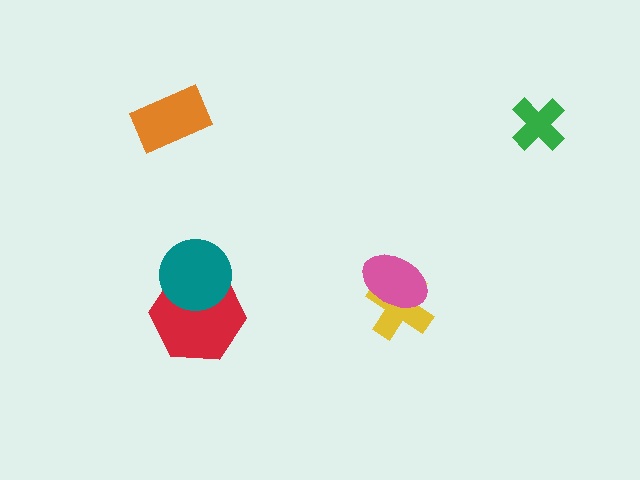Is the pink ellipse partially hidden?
No, no other shape covers it.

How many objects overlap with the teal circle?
1 object overlaps with the teal circle.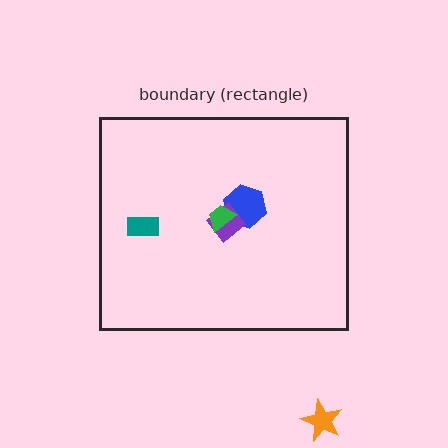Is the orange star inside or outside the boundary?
Outside.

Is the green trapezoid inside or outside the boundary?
Inside.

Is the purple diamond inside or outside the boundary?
Inside.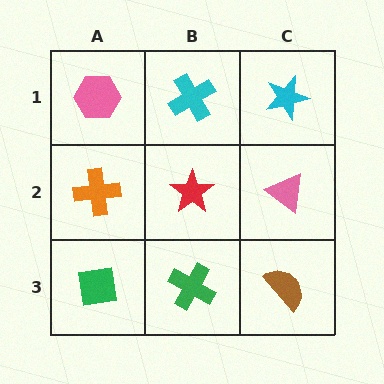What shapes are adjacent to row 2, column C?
A cyan star (row 1, column C), a brown semicircle (row 3, column C), a red star (row 2, column B).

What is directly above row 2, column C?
A cyan star.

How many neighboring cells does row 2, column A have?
3.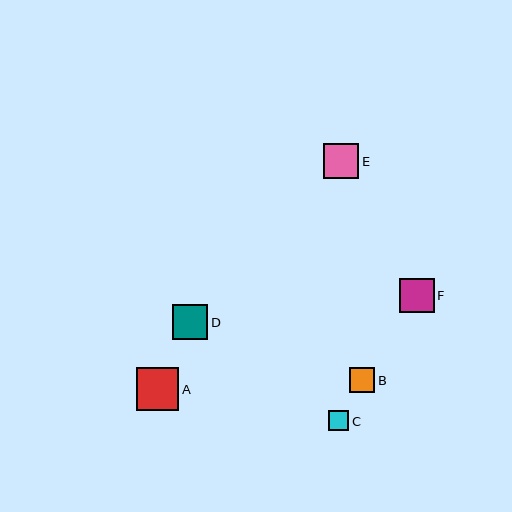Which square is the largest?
Square A is the largest with a size of approximately 43 pixels.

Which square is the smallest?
Square C is the smallest with a size of approximately 20 pixels.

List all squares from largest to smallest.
From largest to smallest: A, D, E, F, B, C.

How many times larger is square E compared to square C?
Square E is approximately 1.7 times the size of square C.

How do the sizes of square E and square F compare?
Square E and square F are approximately the same size.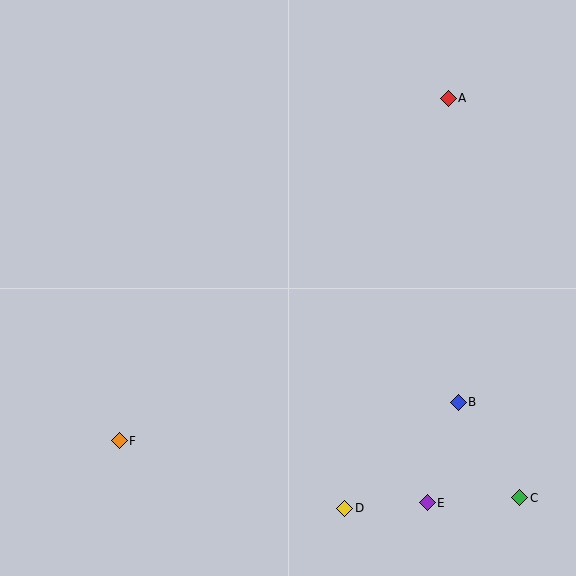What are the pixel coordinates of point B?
Point B is at (458, 402).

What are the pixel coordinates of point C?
Point C is at (520, 498).